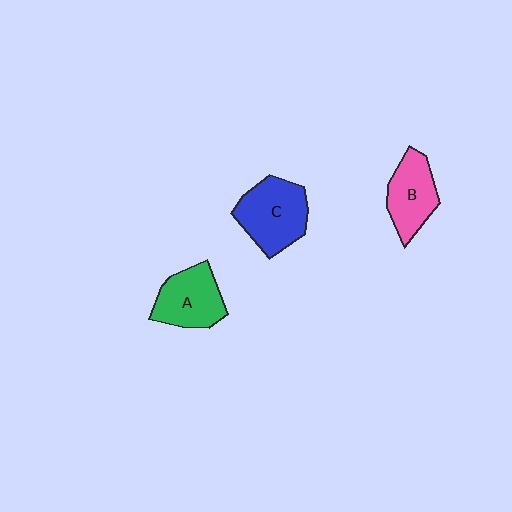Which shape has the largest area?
Shape C (blue).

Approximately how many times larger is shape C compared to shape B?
Approximately 1.3 times.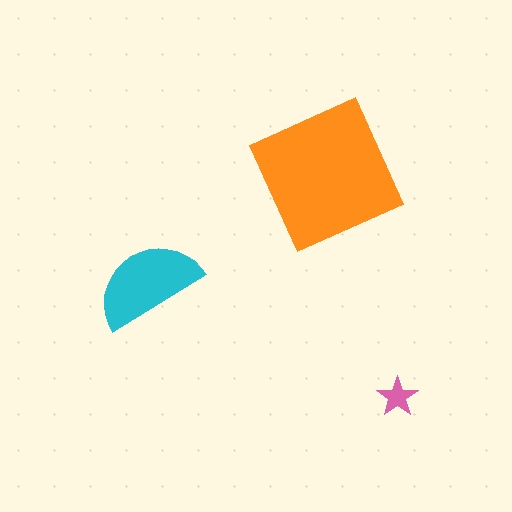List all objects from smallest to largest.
The pink star, the cyan semicircle, the orange square.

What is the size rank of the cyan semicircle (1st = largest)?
2nd.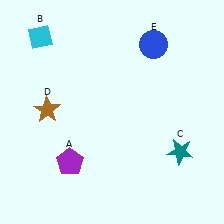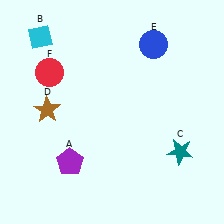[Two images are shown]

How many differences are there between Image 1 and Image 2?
There is 1 difference between the two images.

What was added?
A red circle (F) was added in Image 2.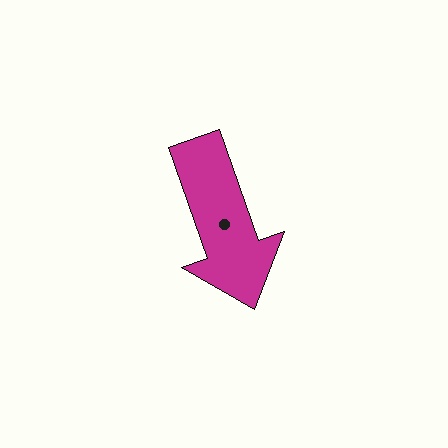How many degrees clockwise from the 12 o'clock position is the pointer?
Approximately 161 degrees.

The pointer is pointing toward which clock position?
Roughly 5 o'clock.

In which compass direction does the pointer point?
South.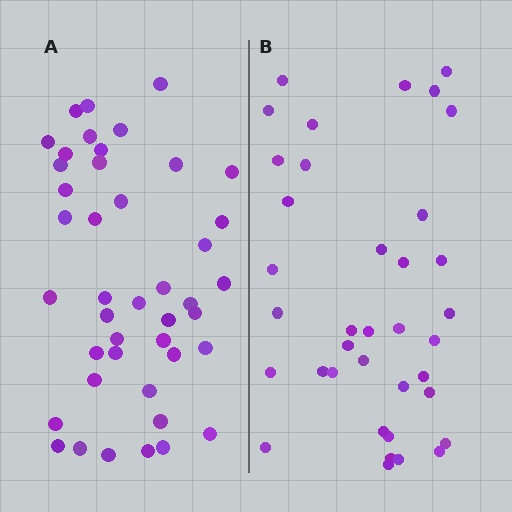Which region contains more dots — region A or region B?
Region A (the left region) has more dots.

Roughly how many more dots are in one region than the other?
Region A has about 6 more dots than region B.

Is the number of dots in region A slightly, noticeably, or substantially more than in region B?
Region A has only slightly more — the two regions are fairly close. The ratio is roughly 1.2 to 1.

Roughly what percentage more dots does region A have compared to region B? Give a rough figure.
About 15% more.